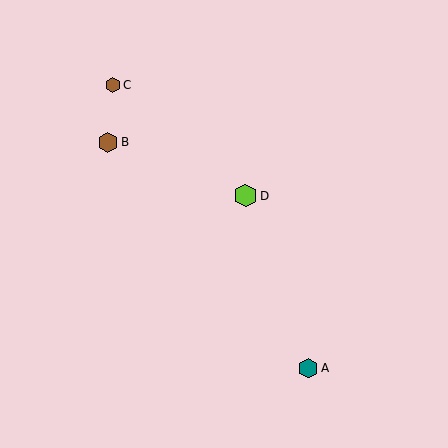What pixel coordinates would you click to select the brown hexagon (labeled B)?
Click at (108, 142) to select the brown hexagon B.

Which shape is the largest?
The lime hexagon (labeled D) is the largest.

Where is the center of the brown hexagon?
The center of the brown hexagon is at (113, 85).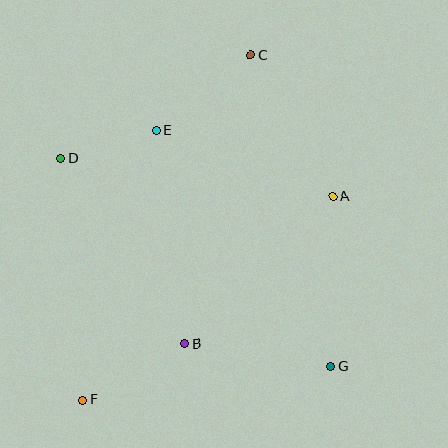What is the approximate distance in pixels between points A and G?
The distance between A and G is approximately 170 pixels.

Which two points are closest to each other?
Points D and E are closest to each other.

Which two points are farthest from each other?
Points C and F are farthest from each other.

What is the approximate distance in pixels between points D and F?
The distance between D and F is approximately 243 pixels.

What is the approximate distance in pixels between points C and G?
The distance between C and G is approximately 321 pixels.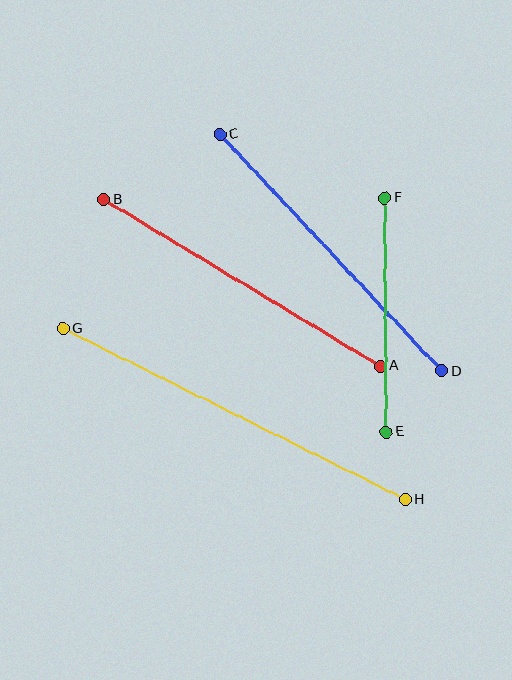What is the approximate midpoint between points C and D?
The midpoint is at approximately (331, 252) pixels.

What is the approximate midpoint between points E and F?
The midpoint is at approximately (386, 315) pixels.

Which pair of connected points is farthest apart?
Points G and H are farthest apart.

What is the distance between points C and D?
The distance is approximately 325 pixels.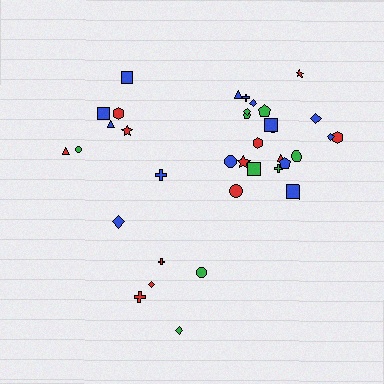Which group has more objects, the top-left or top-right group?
The top-right group.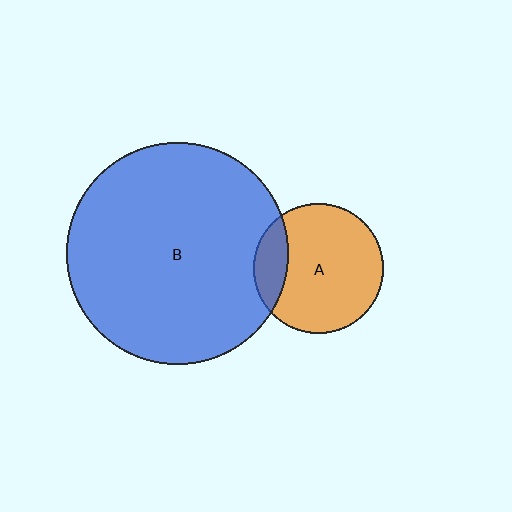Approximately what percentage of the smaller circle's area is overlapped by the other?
Approximately 15%.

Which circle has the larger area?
Circle B (blue).